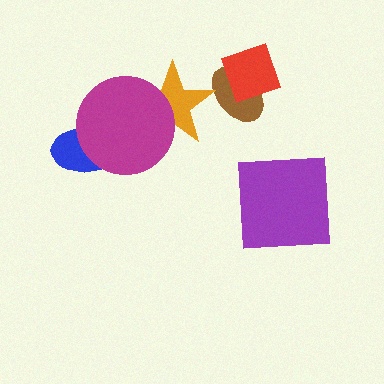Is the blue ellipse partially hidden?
Yes, it is partially covered by another shape.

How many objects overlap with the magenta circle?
2 objects overlap with the magenta circle.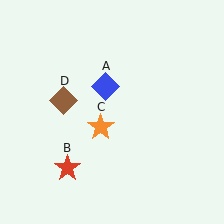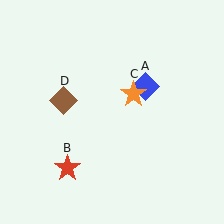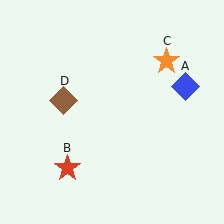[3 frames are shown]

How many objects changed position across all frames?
2 objects changed position: blue diamond (object A), orange star (object C).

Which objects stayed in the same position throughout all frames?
Red star (object B) and brown diamond (object D) remained stationary.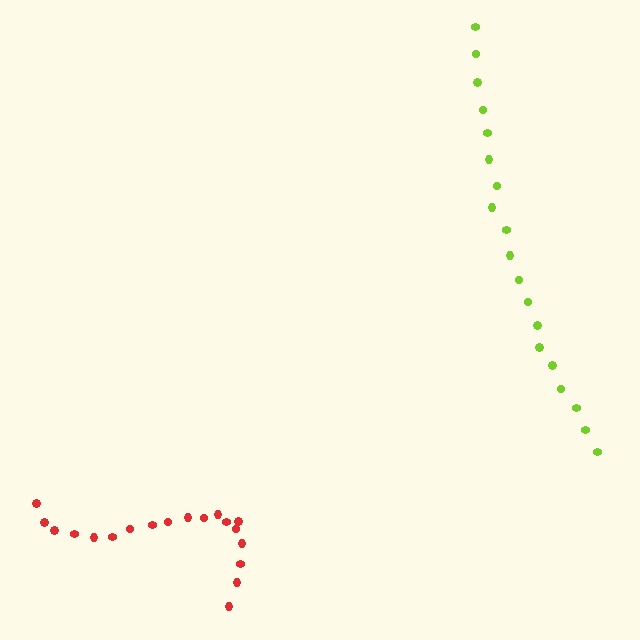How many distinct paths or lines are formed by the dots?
There are 2 distinct paths.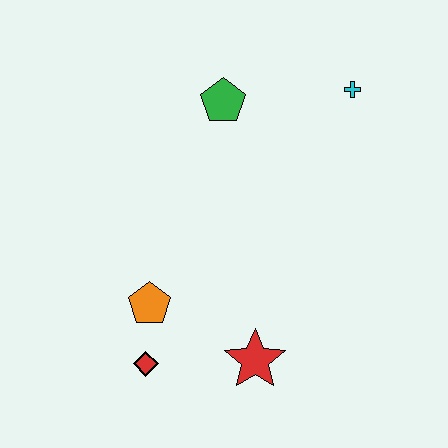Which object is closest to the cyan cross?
The green pentagon is closest to the cyan cross.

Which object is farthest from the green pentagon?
The red diamond is farthest from the green pentagon.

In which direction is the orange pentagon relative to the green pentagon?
The orange pentagon is below the green pentagon.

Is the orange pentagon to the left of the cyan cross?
Yes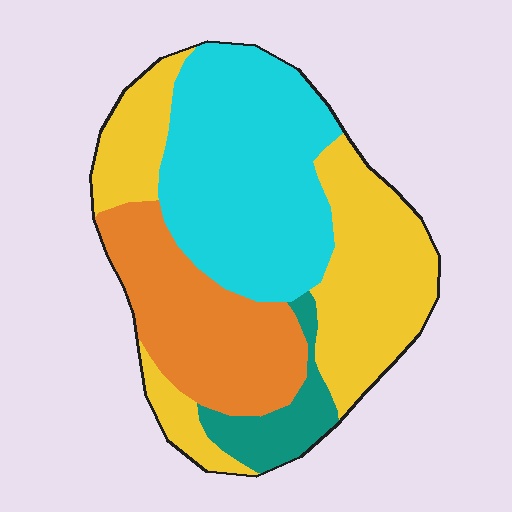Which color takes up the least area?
Teal, at roughly 10%.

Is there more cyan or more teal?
Cyan.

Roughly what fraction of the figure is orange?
Orange covers roughly 25% of the figure.